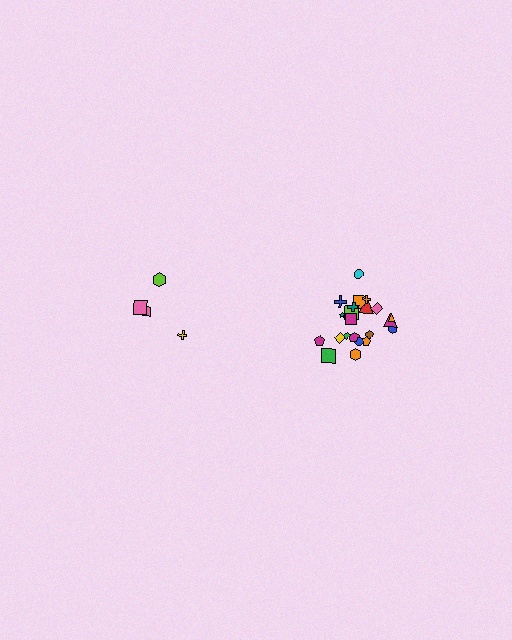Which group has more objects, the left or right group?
The right group.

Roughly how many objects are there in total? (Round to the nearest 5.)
Roughly 25 objects in total.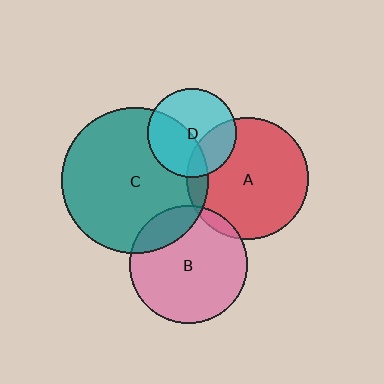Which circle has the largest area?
Circle C (teal).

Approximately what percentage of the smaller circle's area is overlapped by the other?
Approximately 30%.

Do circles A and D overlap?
Yes.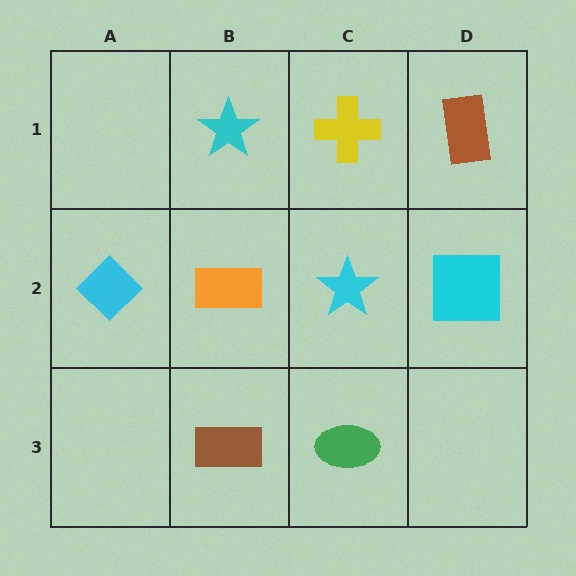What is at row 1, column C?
A yellow cross.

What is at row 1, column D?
A brown rectangle.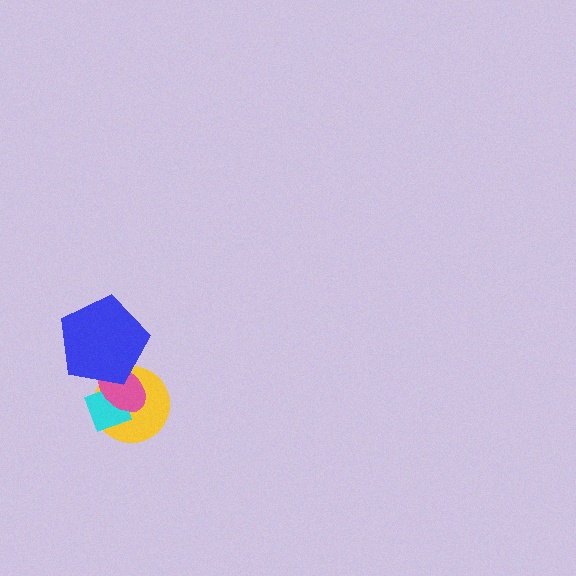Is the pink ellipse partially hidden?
Yes, it is partially covered by another shape.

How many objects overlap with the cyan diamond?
2 objects overlap with the cyan diamond.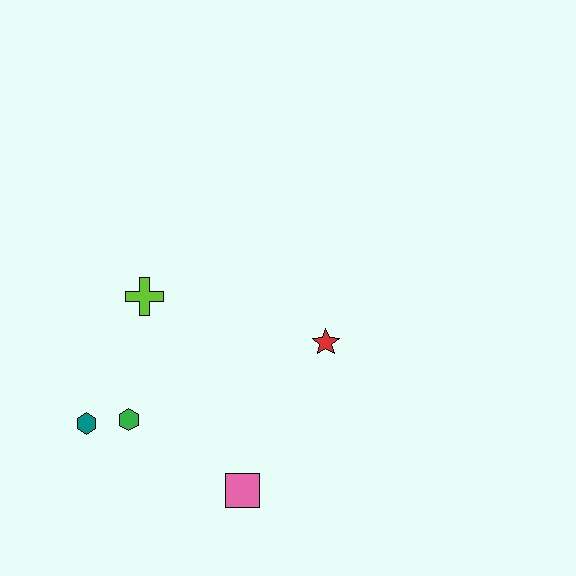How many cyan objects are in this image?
There are no cyan objects.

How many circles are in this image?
There are no circles.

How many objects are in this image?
There are 5 objects.